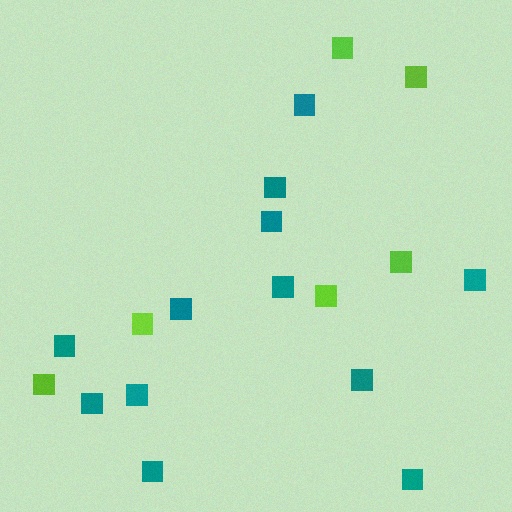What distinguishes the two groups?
There are 2 groups: one group of teal squares (12) and one group of lime squares (6).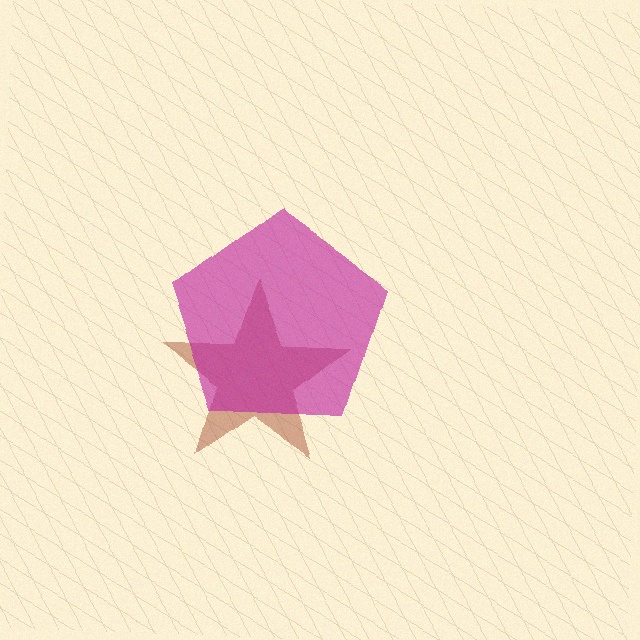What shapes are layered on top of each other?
The layered shapes are: a brown star, a magenta pentagon.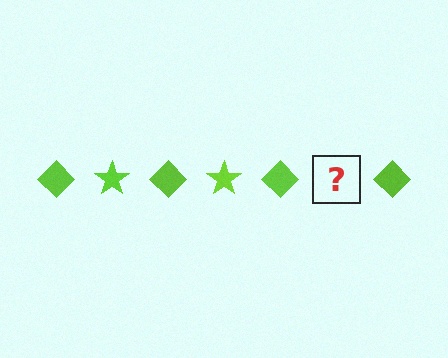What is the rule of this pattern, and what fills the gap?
The rule is that the pattern cycles through diamond, star shapes in lime. The gap should be filled with a lime star.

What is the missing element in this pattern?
The missing element is a lime star.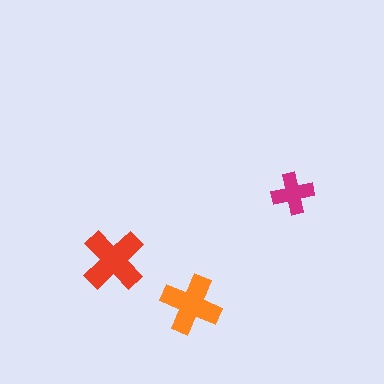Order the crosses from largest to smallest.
the red one, the orange one, the magenta one.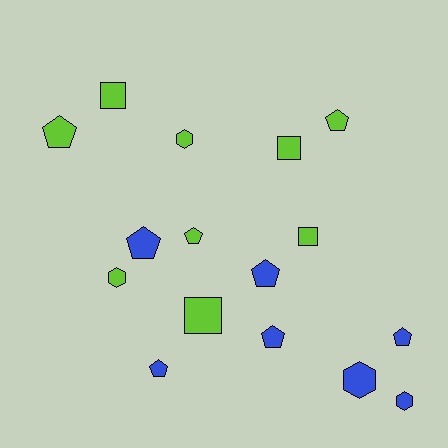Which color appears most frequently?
Lime, with 9 objects.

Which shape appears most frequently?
Pentagon, with 8 objects.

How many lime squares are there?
There are 4 lime squares.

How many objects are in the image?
There are 16 objects.